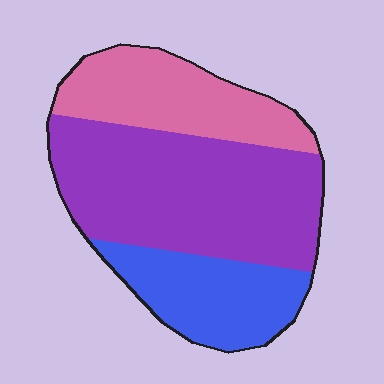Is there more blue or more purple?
Purple.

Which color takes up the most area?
Purple, at roughly 50%.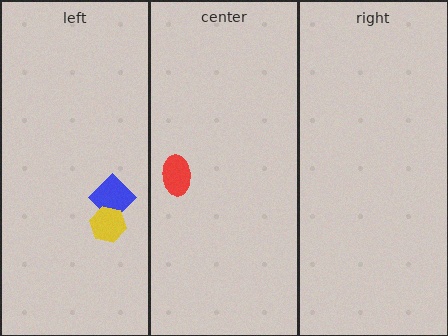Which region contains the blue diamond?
The left region.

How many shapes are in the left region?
2.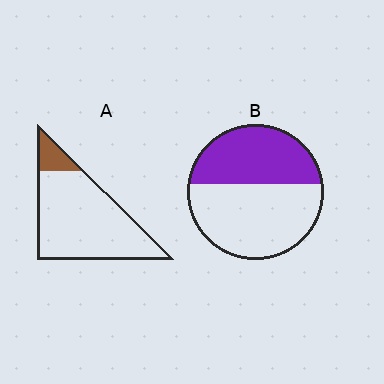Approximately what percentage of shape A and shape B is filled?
A is approximately 10% and B is approximately 45%.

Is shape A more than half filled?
No.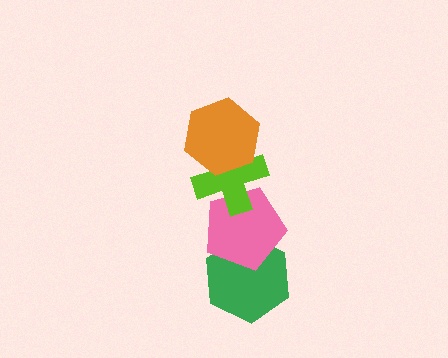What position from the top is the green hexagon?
The green hexagon is 4th from the top.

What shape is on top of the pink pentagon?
The lime cross is on top of the pink pentagon.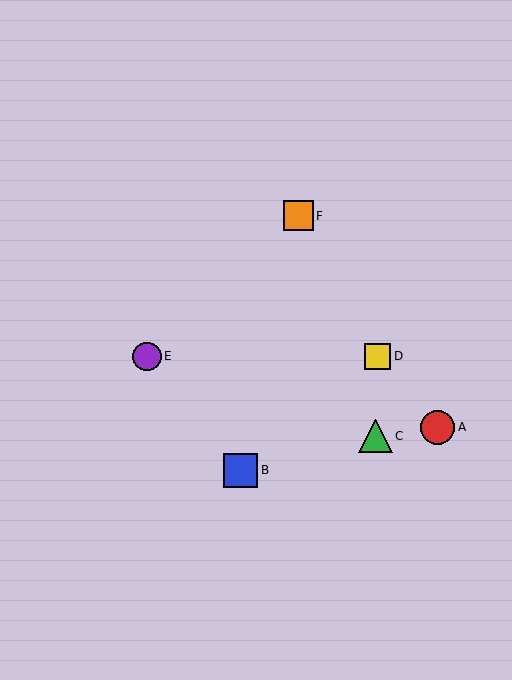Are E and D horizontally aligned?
Yes, both are at y≈356.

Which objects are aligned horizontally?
Objects D, E are aligned horizontally.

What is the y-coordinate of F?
Object F is at y≈216.